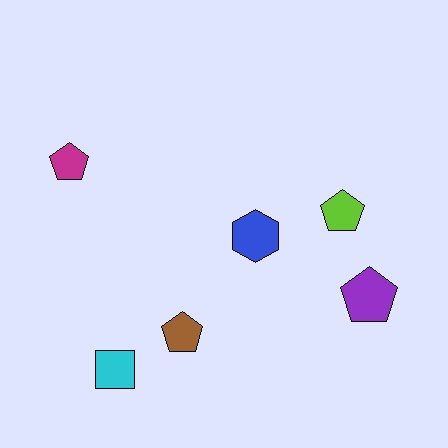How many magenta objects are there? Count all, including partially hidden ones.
There is 1 magenta object.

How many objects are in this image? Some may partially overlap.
There are 6 objects.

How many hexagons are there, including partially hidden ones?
There is 1 hexagon.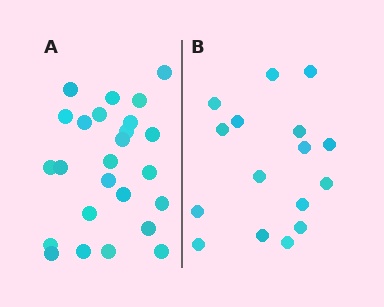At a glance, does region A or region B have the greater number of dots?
Region A (the left region) has more dots.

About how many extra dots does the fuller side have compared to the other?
Region A has roughly 8 or so more dots than region B.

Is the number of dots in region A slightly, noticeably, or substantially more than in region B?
Region A has substantially more. The ratio is roughly 1.6 to 1.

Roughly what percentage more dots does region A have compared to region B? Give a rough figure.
About 55% more.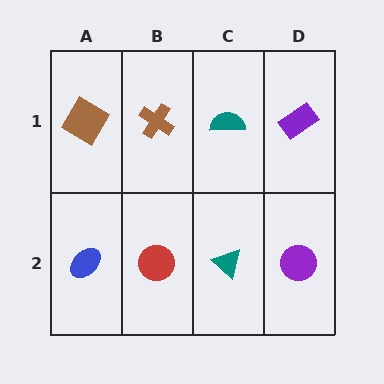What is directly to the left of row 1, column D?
A teal semicircle.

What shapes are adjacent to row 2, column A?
A brown diamond (row 1, column A), a red circle (row 2, column B).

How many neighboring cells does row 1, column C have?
3.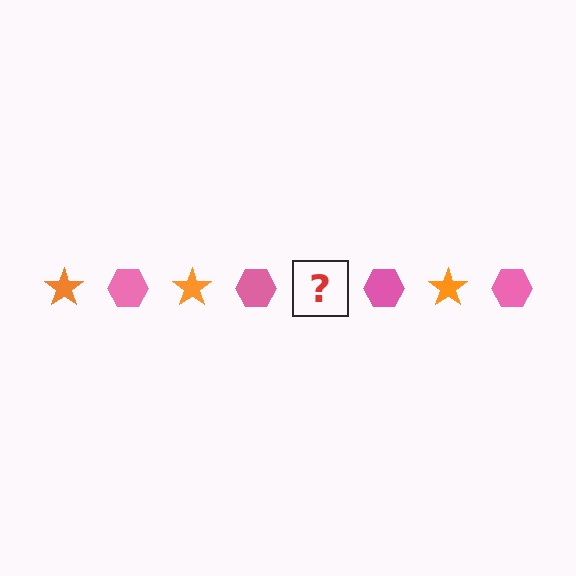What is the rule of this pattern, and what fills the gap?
The rule is that the pattern alternates between orange star and pink hexagon. The gap should be filled with an orange star.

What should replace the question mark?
The question mark should be replaced with an orange star.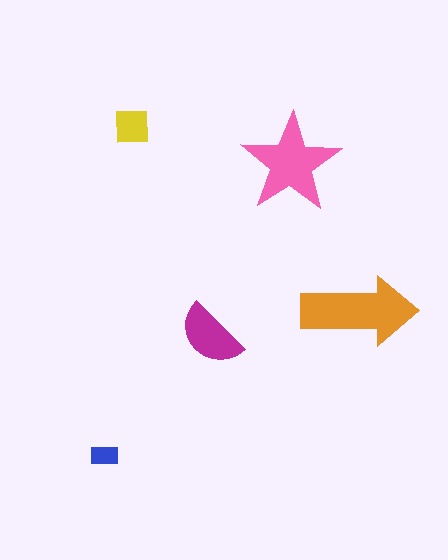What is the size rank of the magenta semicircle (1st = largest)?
3rd.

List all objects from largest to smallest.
The orange arrow, the pink star, the magenta semicircle, the yellow square, the blue rectangle.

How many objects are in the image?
There are 5 objects in the image.